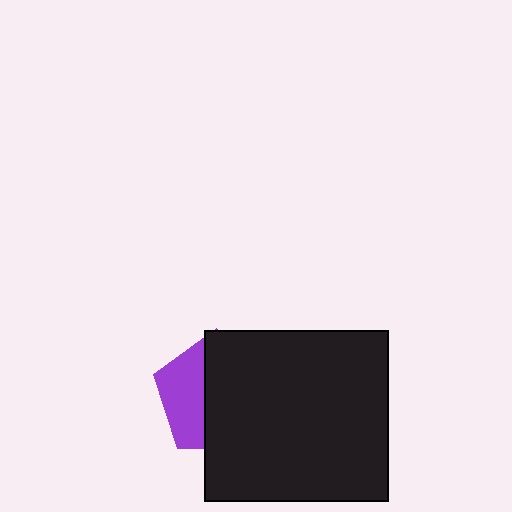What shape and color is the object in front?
The object in front is a black rectangle.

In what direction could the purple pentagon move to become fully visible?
The purple pentagon could move left. That would shift it out from behind the black rectangle entirely.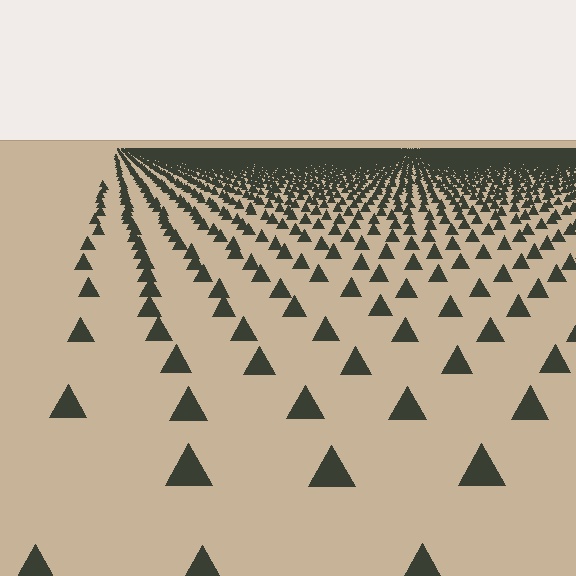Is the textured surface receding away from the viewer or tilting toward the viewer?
The surface is receding away from the viewer. Texture elements get smaller and denser toward the top.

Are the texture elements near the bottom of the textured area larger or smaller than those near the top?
Larger. Near the bottom, elements are closer to the viewer and appear at a bigger on-screen size.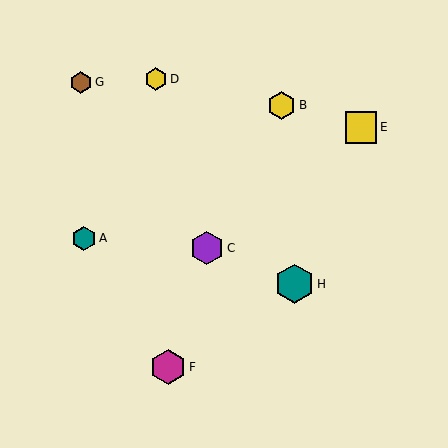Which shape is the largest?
The teal hexagon (labeled H) is the largest.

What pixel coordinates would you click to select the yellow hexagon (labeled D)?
Click at (156, 79) to select the yellow hexagon D.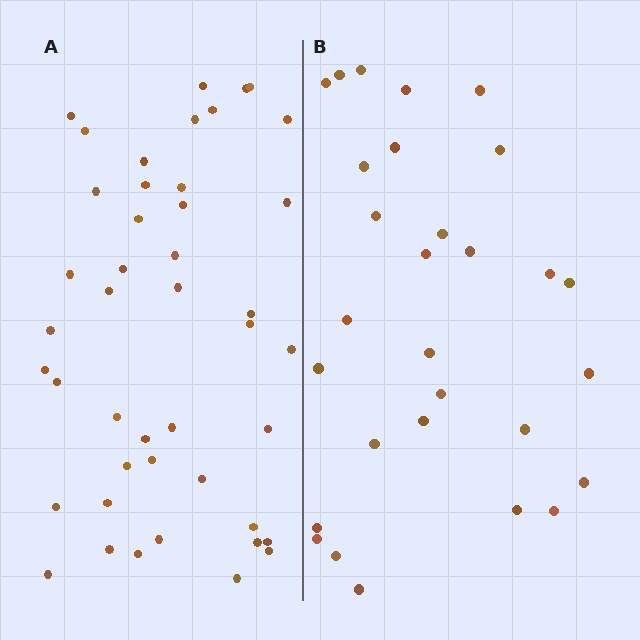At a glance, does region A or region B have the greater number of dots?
Region A (the left region) has more dots.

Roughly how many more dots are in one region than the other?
Region A has approximately 15 more dots than region B.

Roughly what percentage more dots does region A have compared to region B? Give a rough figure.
About 50% more.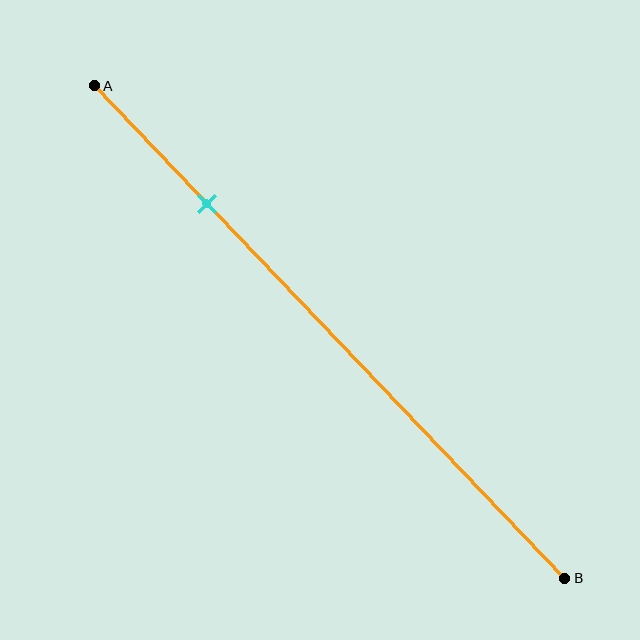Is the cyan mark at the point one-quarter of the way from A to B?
Yes, the mark is approximately at the one-quarter point.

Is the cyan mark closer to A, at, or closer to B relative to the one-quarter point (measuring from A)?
The cyan mark is approximately at the one-quarter point of segment AB.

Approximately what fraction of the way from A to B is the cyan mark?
The cyan mark is approximately 25% of the way from A to B.